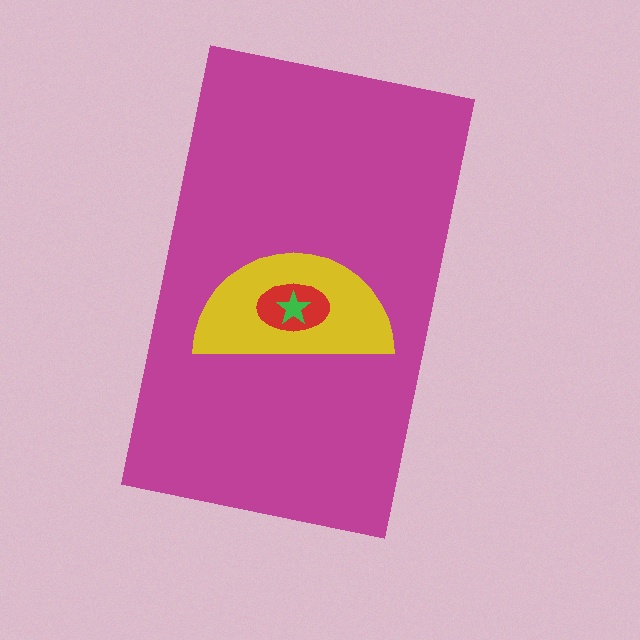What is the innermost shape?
The green star.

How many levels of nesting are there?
4.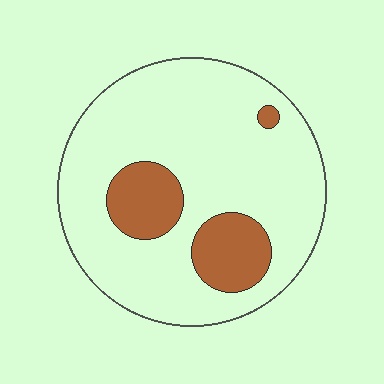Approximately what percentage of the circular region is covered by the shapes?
Approximately 20%.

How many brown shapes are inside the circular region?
3.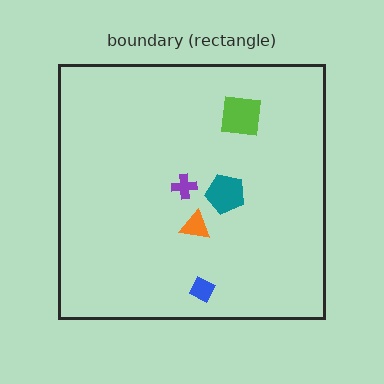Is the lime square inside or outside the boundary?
Inside.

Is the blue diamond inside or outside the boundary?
Inside.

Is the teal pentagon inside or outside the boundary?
Inside.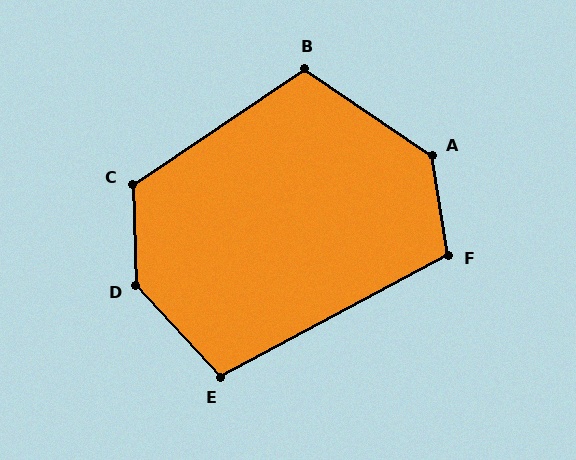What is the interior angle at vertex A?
Approximately 133 degrees (obtuse).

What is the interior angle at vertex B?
Approximately 112 degrees (obtuse).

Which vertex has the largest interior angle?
D, at approximately 139 degrees.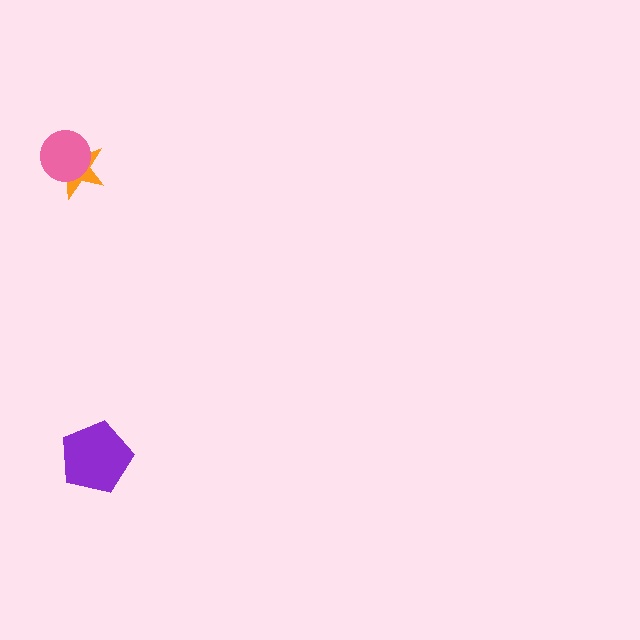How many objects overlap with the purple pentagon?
0 objects overlap with the purple pentagon.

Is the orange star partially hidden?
Yes, it is partially covered by another shape.